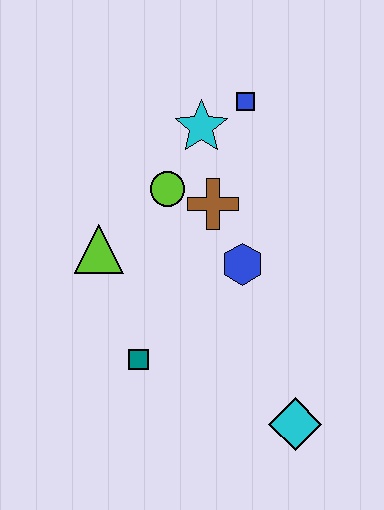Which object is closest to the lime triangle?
The lime circle is closest to the lime triangle.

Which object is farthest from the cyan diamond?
The blue square is farthest from the cyan diamond.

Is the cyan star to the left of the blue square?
Yes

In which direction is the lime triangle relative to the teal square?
The lime triangle is above the teal square.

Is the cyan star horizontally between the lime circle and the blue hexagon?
Yes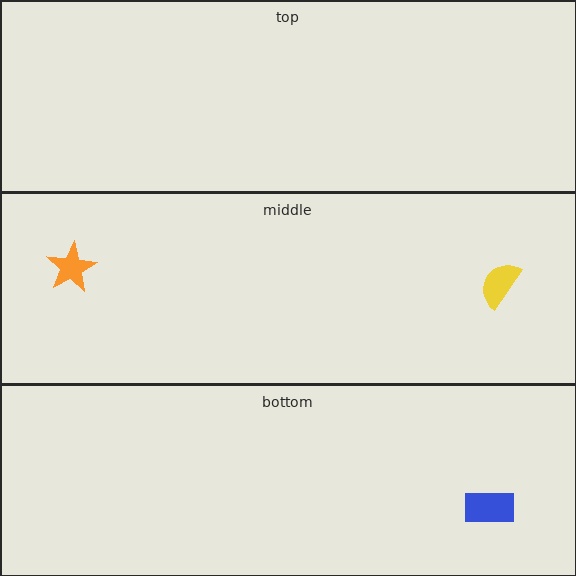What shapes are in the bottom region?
The blue rectangle.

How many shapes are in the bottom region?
1.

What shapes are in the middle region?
The orange star, the yellow semicircle.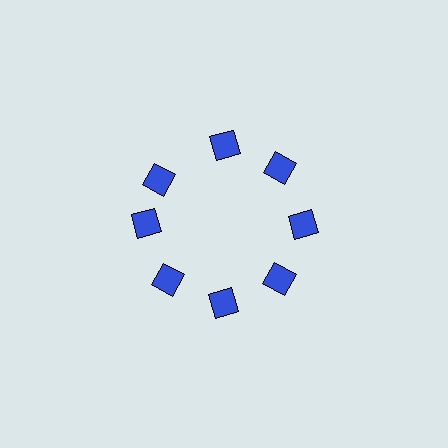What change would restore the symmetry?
The symmetry would be restored by rotating it back into even spacing with its neighbors so that all 8 squares sit at equal angles and equal distance from the center.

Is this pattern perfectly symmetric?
No. The 8 blue squares are arranged in a ring, but one element near the 10 o'clock position is rotated out of alignment along the ring, breaking the 8-fold rotational symmetry.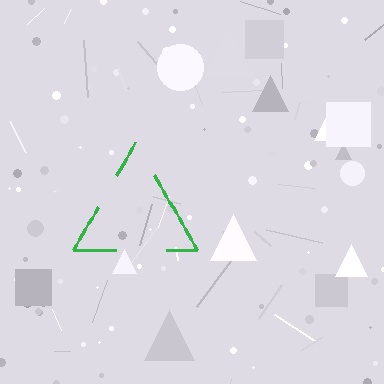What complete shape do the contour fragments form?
The contour fragments form a triangle.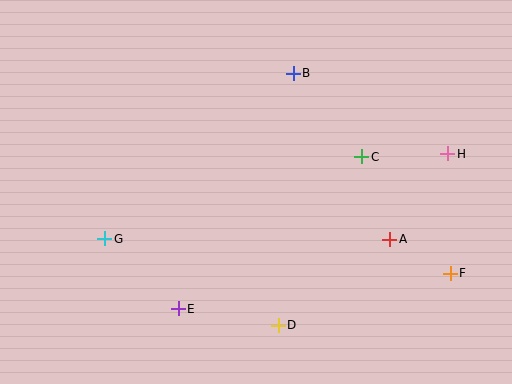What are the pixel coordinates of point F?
Point F is at (450, 273).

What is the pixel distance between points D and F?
The distance between D and F is 180 pixels.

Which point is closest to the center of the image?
Point C at (362, 157) is closest to the center.